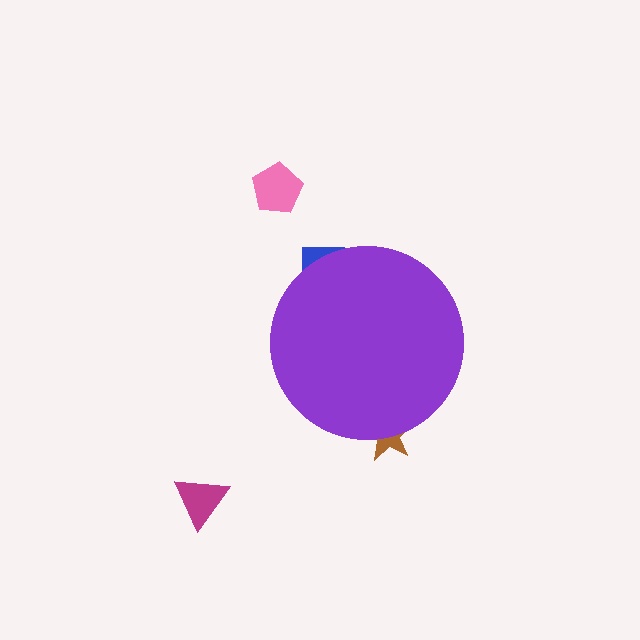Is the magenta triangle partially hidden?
No, the magenta triangle is fully visible.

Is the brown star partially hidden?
Yes, the brown star is partially hidden behind the purple circle.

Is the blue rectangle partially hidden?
Yes, the blue rectangle is partially hidden behind the purple circle.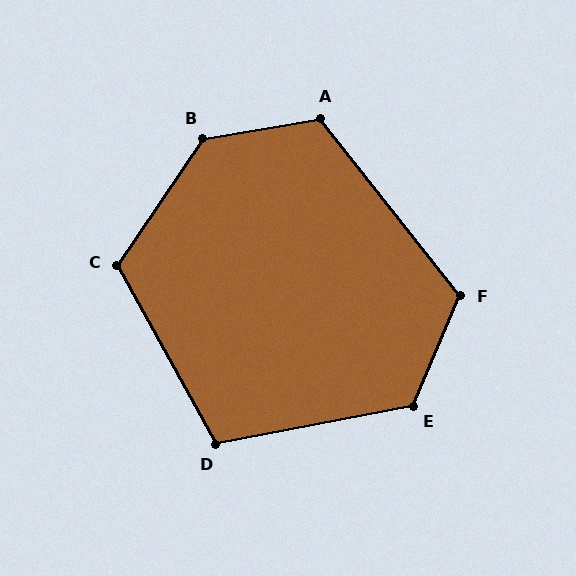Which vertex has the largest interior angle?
B, at approximately 133 degrees.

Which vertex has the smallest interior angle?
D, at approximately 108 degrees.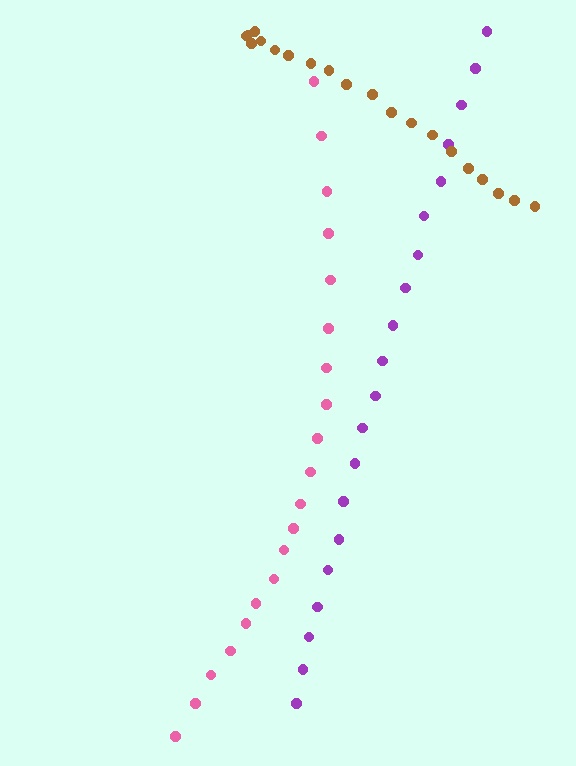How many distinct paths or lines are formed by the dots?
There are 3 distinct paths.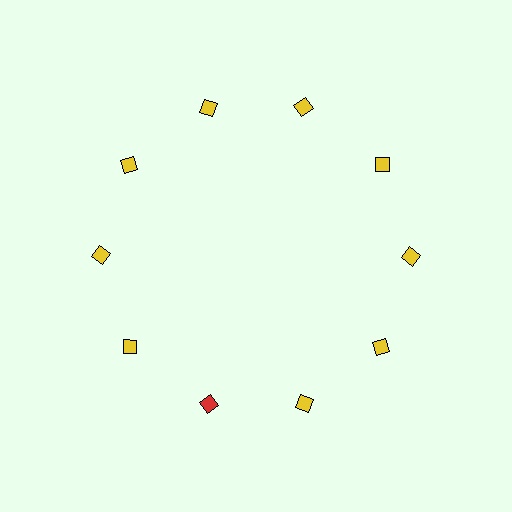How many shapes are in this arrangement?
There are 10 shapes arranged in a ring pattern.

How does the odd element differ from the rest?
It has a different color: red instead of yellow.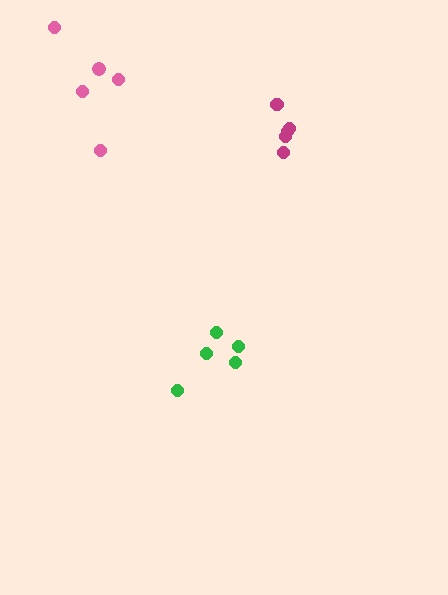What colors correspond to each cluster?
The clusters are colored: pink, magenta, green.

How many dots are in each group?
Group 1: 5 dots, Group 2: 5 dots, Group 3: 5 dots (15 total).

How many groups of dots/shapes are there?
There are 3 groups.